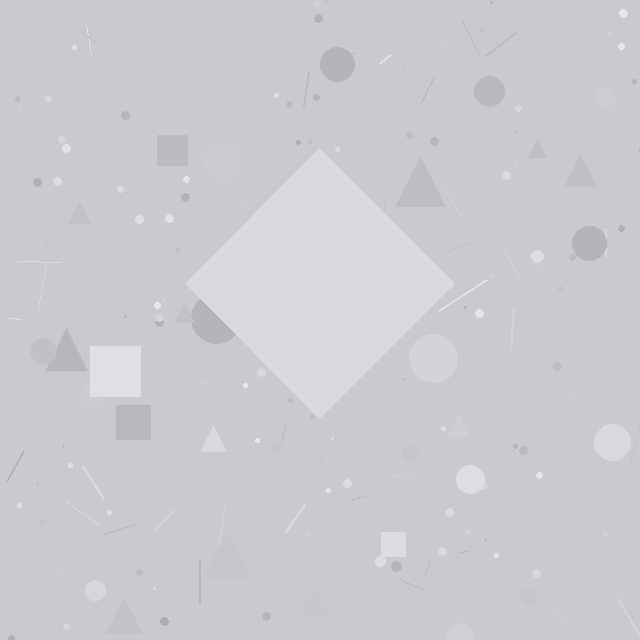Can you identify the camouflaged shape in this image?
The camouflaged shape is a diamond.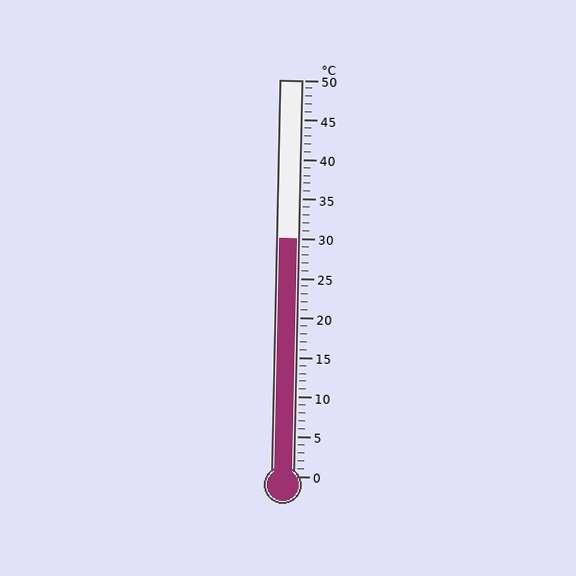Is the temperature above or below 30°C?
The temperature is at 30°C.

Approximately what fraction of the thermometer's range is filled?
The thermometer is filled to approximately 60% of its range.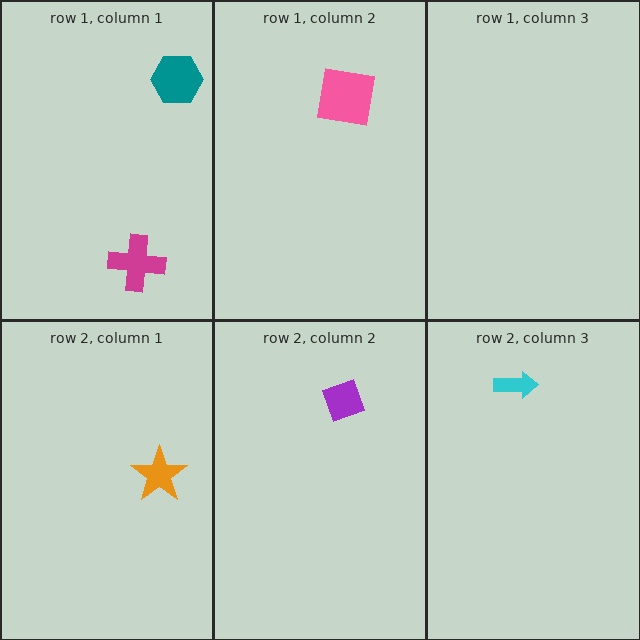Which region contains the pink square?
The row 1, column 2 region.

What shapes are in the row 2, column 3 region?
The cyan arrow.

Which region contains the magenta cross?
The row 1, column 1 region.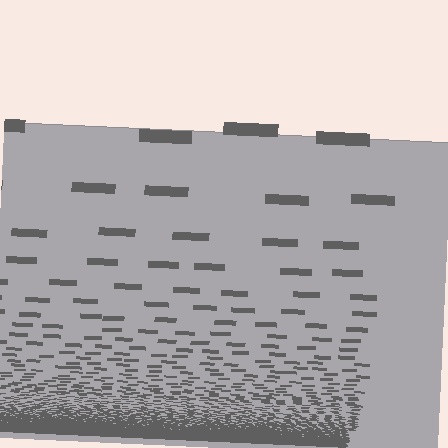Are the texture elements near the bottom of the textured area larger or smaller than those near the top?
Smaller. The gradient is inverted — elements near the bottom are smaller and denser.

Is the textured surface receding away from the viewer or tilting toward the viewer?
The surface appears to tilt toward the viewer. Texture elements get larger and sparser toward the top.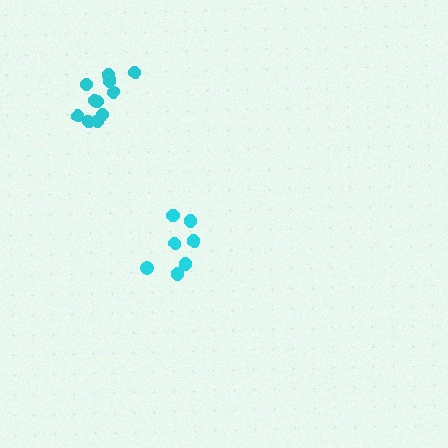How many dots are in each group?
Group 1: 11 dots, Group 2: 7 dots (18 total).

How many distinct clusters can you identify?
There are 2 distinct clusters.